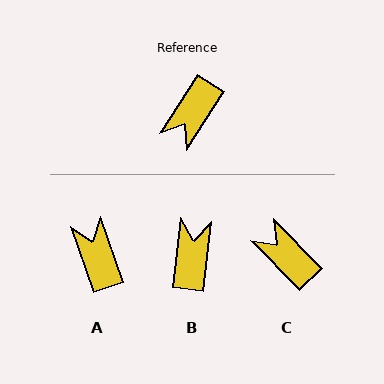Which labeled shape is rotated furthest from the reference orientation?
B, about 153 degrees away.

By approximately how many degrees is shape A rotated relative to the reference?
Approximately 128 degrees clockwise.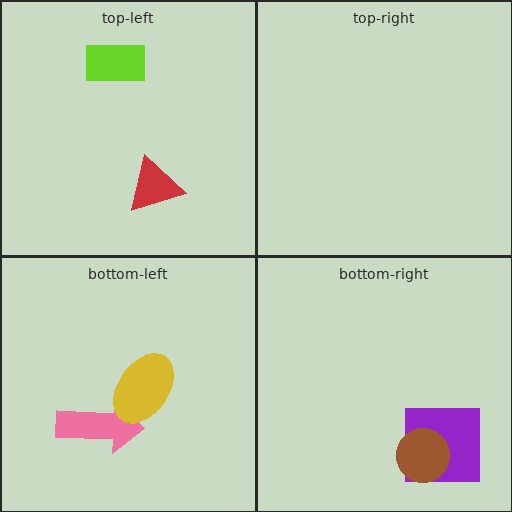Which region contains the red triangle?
The top-left region.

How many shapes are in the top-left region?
2.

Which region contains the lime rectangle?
The top-left region.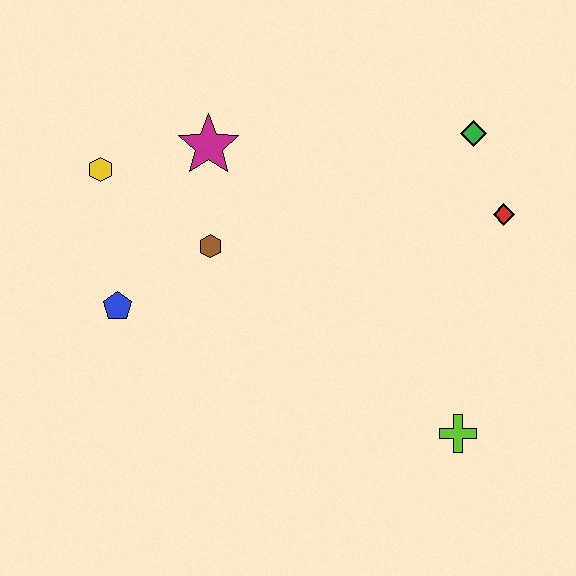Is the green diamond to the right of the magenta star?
Yes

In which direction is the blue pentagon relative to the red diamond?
The blue pentagon is to the left of the red diamond.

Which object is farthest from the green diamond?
The blue pentagon is farthest from the green diamond.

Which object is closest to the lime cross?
The red diamond is closest to the lime cross.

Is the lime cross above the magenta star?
No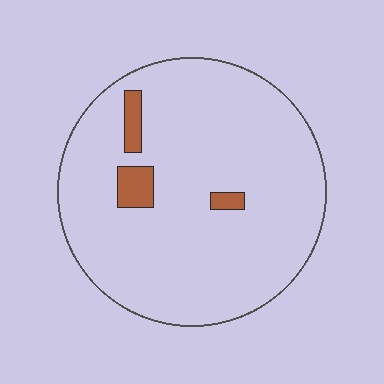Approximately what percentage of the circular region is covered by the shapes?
Approximately 5%.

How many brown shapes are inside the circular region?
3.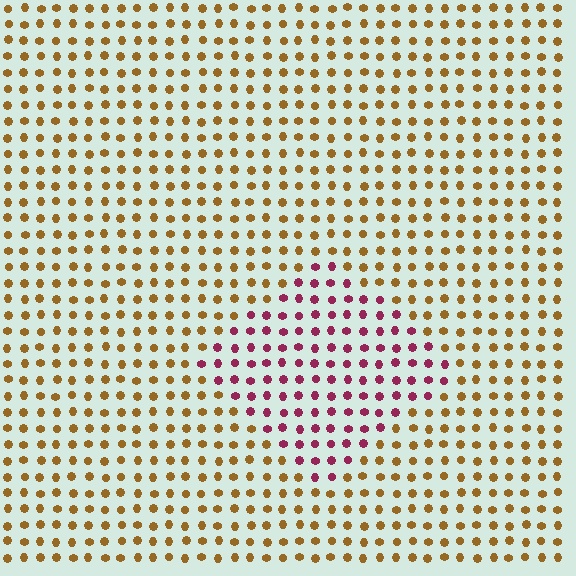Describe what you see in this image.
The image is filled with small brown elements in a uniform arrangement. A diamond-shaped region is visible where the elements are tinted to a slightly different hue, forming a subtle color boundary.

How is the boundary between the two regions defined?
The boundary is defined purely by a slight shift in hue (about 63 degrees). Spacing, size, and orientation are identical on both sides.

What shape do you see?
I see a diamond.